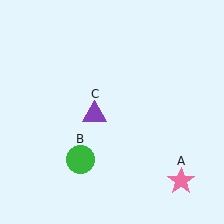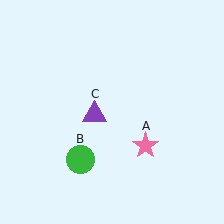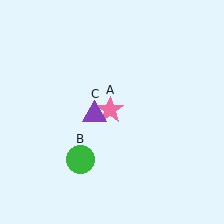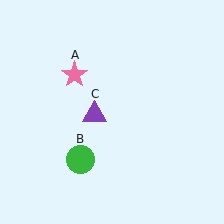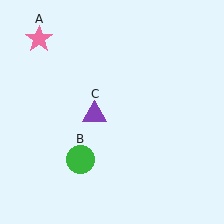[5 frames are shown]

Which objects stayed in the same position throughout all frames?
Green circle (object B) and purple triangle (object C) remained stationary.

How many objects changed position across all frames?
1 object changed position: pink star (object A).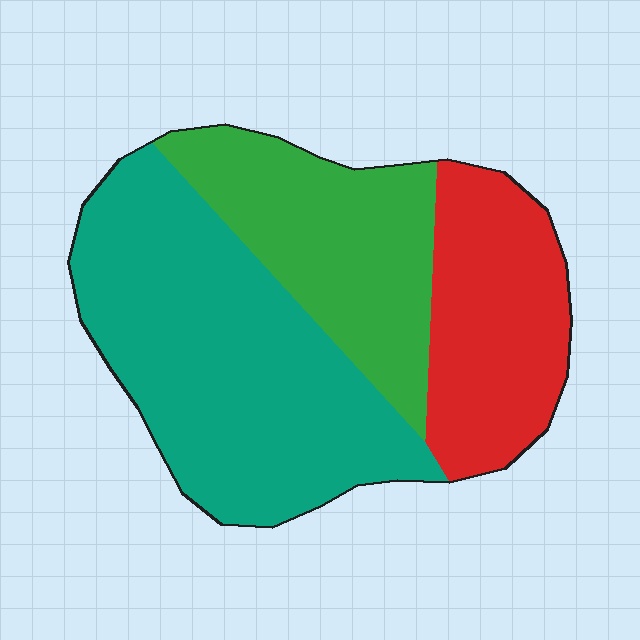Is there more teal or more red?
Teal.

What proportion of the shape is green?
Green takes up about one quarter (1/4) of the shape.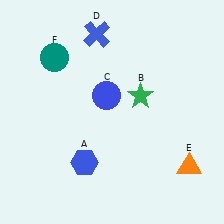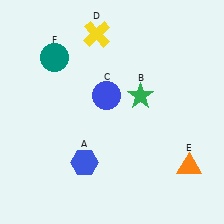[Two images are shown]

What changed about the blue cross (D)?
In Image 1, D is blue. In Image 2, it changed to yellow.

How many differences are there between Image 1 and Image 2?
There is 1 difference between the two images.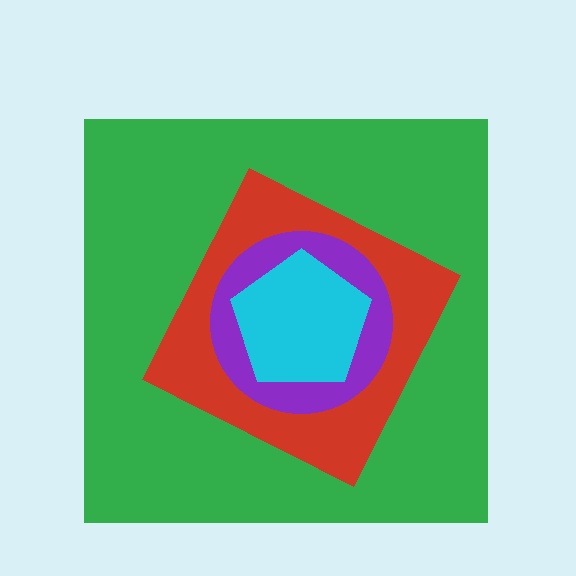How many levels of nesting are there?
4.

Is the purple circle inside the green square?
Yes.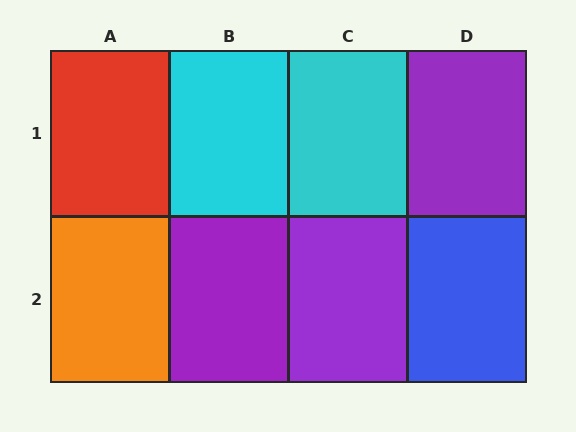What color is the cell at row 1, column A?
Red.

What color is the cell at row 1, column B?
Cyan.